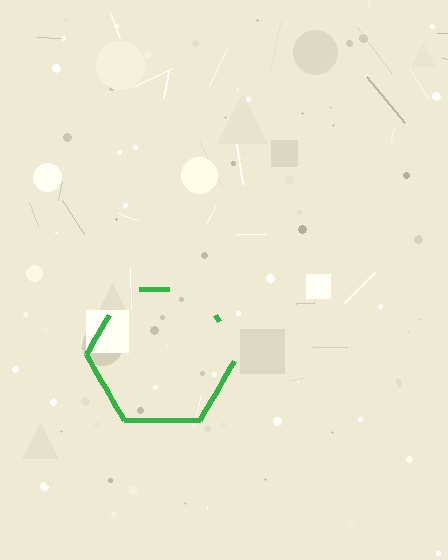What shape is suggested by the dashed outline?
The dashed outline suggests a hexagon.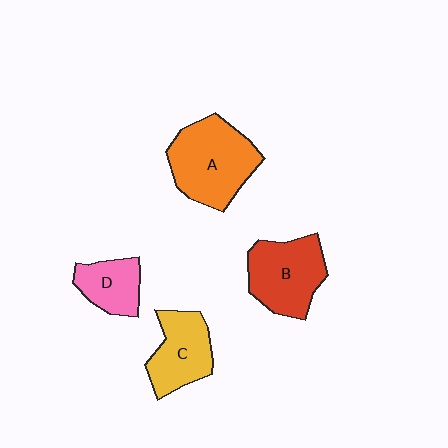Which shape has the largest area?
Shape A (orange).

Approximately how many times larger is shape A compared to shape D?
Approximately 2.0 times.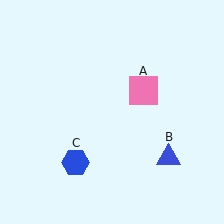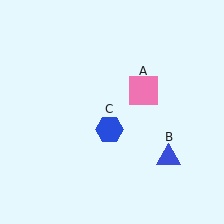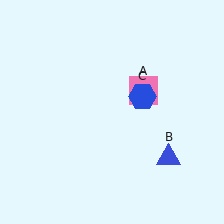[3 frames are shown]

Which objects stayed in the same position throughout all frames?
Pink square (object A) and blue triangle (object B) remained stationary.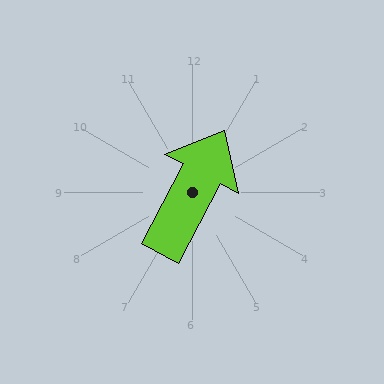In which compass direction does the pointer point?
Northeast.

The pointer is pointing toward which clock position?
Roughly 1 o'clock.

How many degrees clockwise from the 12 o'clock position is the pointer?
Approximately 28 degrees.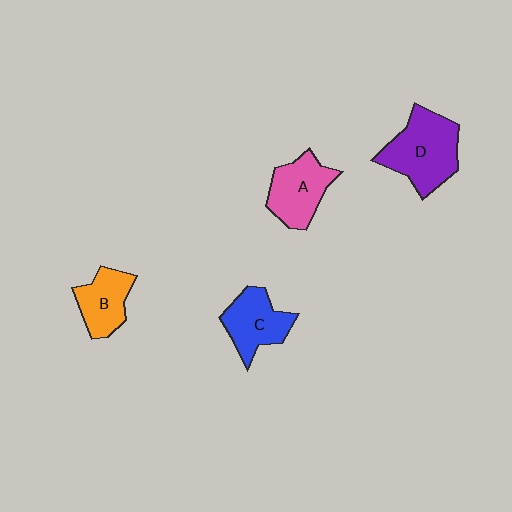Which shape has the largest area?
Shape D (purple).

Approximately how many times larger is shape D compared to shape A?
Approximately 1.3 times.